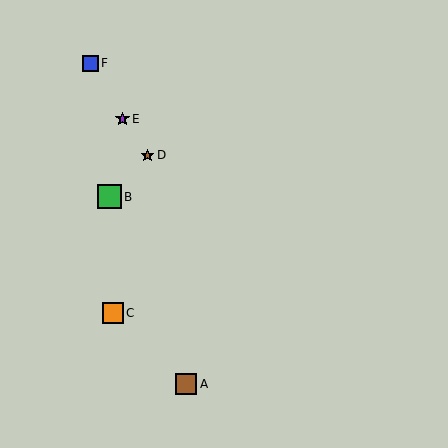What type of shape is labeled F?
Shape F is a blue square.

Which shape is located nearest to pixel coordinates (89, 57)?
The blue square (labeled F) at (90, 63) is nearest to that location.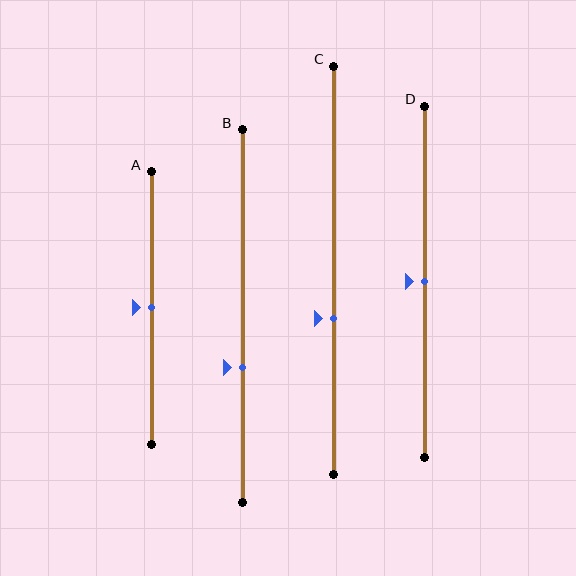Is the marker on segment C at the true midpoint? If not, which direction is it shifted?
No, the marker on segment C is shifted downward by about 12% of the segment length.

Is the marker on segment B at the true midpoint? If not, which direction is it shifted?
No, the marker on segment B is shifted downward by about 14% of the segment length.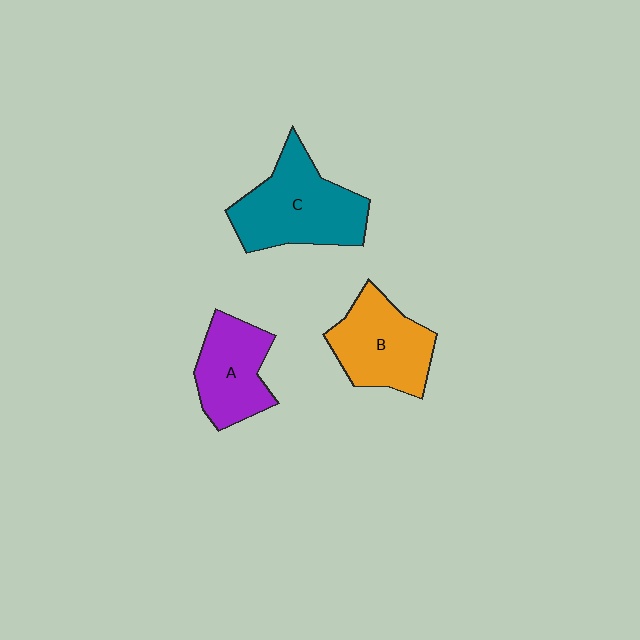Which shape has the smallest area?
Shape A (purple).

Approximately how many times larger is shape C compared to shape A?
Approximately 1.4 times.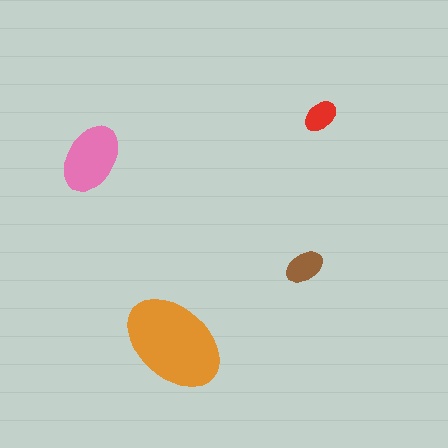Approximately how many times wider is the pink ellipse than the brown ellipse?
About 2 times wider.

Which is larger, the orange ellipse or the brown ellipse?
The orange one.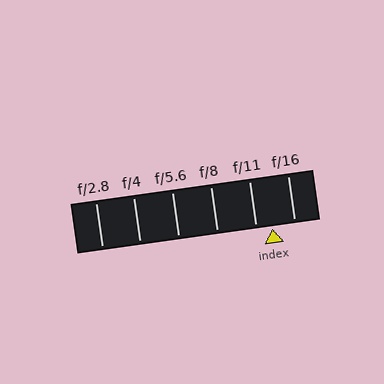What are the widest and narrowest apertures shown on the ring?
The widest aperture shown is f/2.8 and the narrowest is f/16.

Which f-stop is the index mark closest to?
The index mark is closest to f/11.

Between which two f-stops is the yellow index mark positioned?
The index mark is between f/11 and f/16.